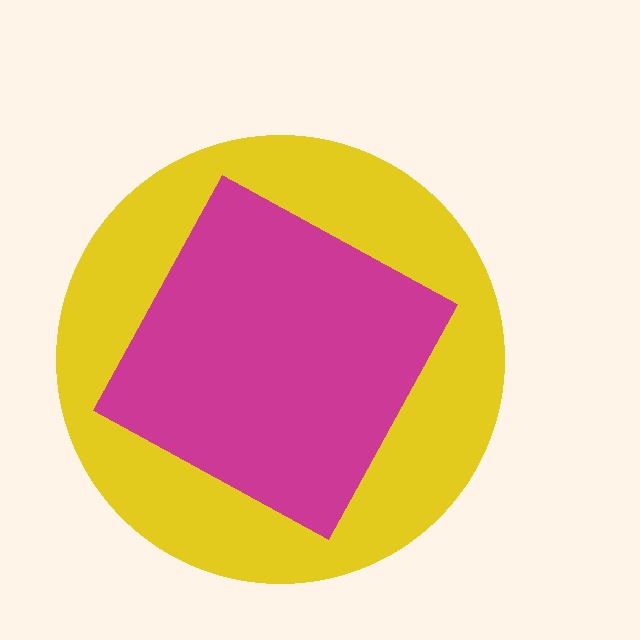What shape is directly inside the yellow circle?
The magenta diamond.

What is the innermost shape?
The magenta diamond.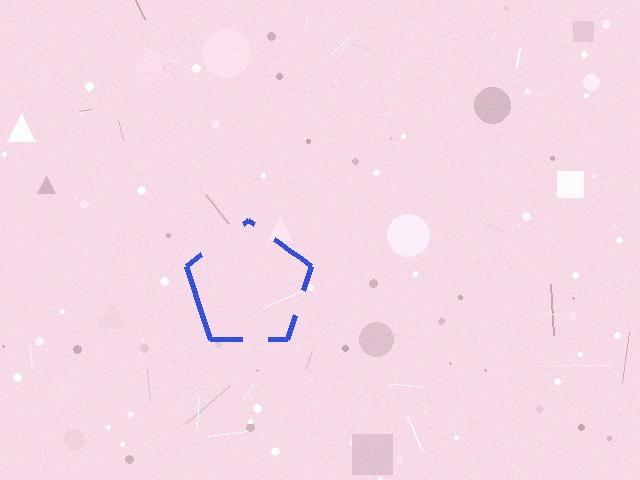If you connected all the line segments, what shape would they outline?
They would outline a pentagon.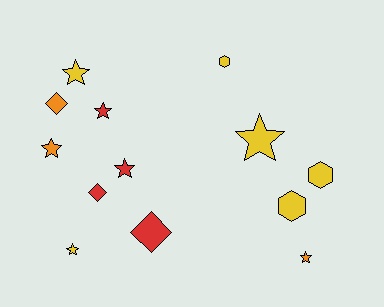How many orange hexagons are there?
There are no orange hexagons.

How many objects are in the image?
There are 13 objects.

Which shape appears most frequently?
Star, with 7 objects.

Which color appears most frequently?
Yellow, with 6 objects.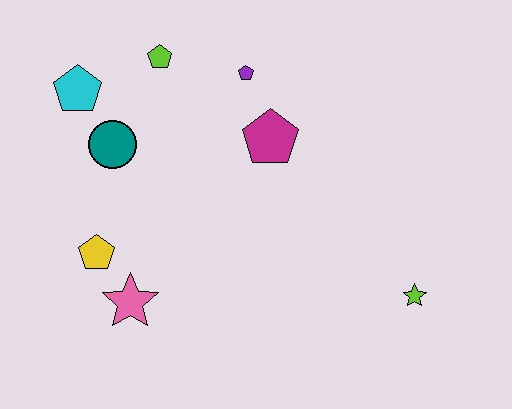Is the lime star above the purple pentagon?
No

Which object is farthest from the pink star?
The lime star is farthest from the pink star.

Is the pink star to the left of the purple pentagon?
Yes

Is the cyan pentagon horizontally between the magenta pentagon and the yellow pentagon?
No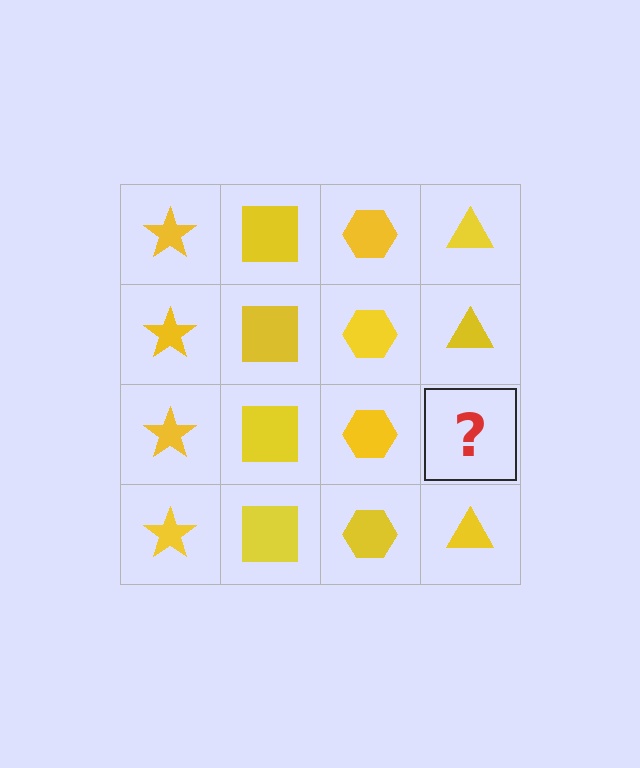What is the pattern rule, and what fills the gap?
The rule is that each column has a consistent shape. The gap should be filled with a yellow triangle.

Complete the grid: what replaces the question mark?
The question mark should be replaced with a yellow triangle.